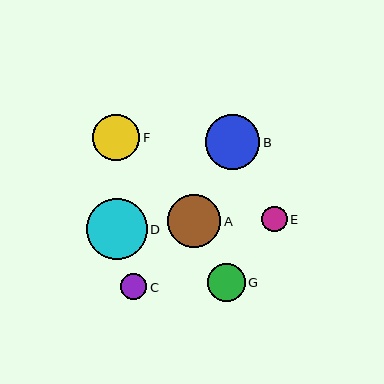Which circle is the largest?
Circle D is the largest with a size of approximately 61 pixels.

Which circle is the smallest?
Circle E is the smallest with a size of approximately 25 pixels.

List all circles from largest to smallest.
From largest to smallest: D, B, A, F, G, C, E.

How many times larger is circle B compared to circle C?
Circle B is approximately 2.1 times the size of circle C.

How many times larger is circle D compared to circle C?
Circle D is approximately 2.4 times the size of circle C.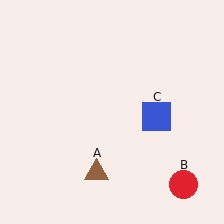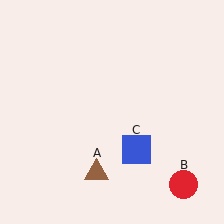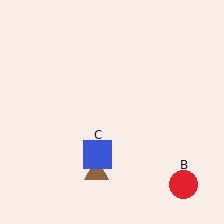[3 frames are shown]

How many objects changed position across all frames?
1 object changed position: blue square (object C).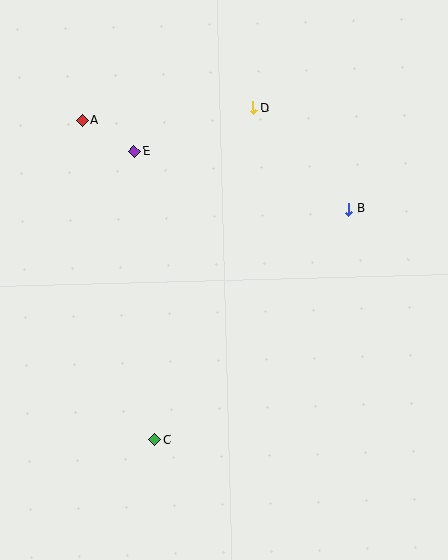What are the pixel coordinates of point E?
Point E is at (134, 152).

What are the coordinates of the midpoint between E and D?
The midpoint between E and D is at (194, 130).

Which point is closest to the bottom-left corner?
Point C is closest to the bottom-left corner.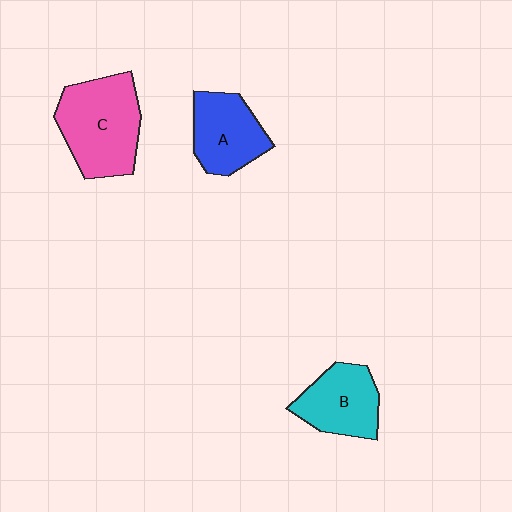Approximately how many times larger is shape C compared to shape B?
Approximately 1.4 times.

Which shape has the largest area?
Shape C (pink).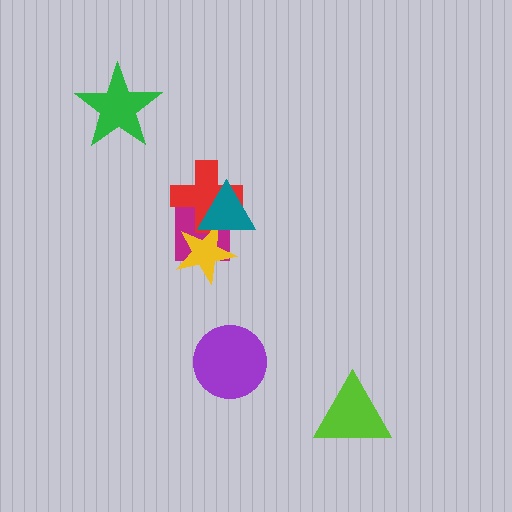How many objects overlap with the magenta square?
3 objects overlap with the magenta square.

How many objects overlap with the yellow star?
3 objects overlap with the yellow star.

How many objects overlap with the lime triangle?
0 objects overlap with the lime triangle.